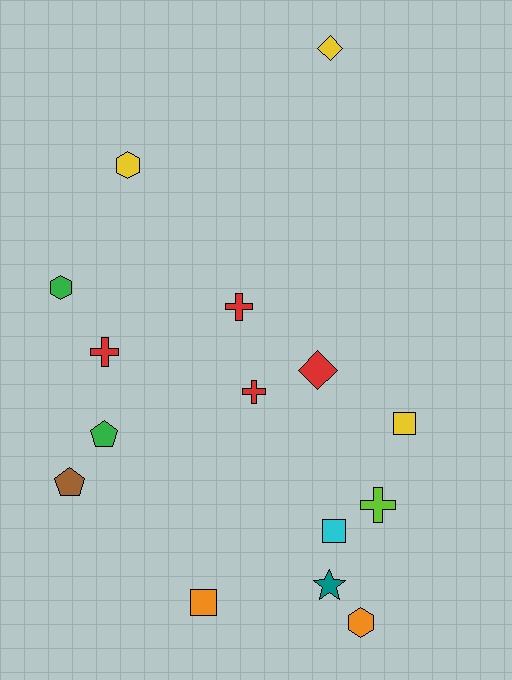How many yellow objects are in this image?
There are 3 yellow objects.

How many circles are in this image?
There are no circles.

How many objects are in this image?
There are 15 objects.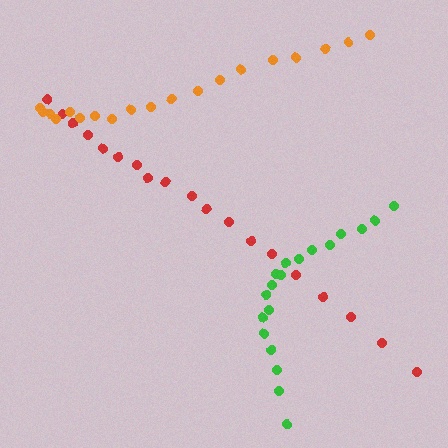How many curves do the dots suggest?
There are 3 distinct paths.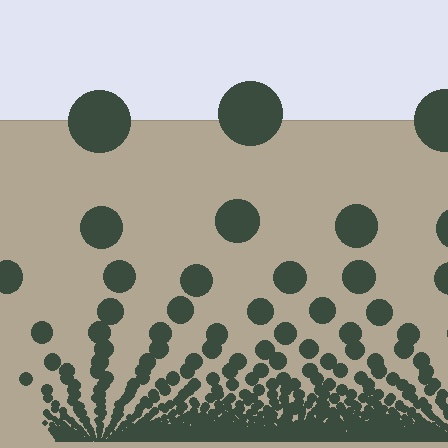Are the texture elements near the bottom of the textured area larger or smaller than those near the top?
Smaller. The gradient is inverted — elements near the bottom are smaller and denser.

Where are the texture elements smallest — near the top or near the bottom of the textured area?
Near the bottom.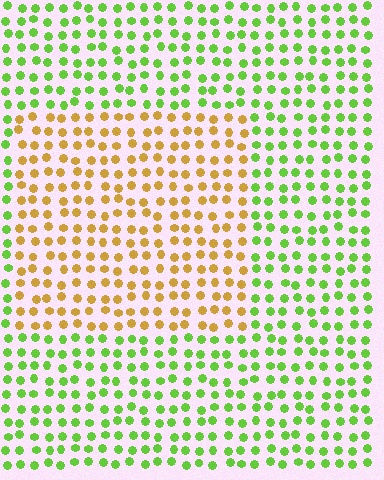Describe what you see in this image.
The image is filled with small lime elements in a uniform arrangement. A rectangle-shaped region is visible where the elements are tinted to a slightly different hue, forming a subtle color boundary.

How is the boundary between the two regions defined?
The boundary is defined purely by a slight shift in hue (about 62 degrees). Spacing, size, and orientation are identical on both sides.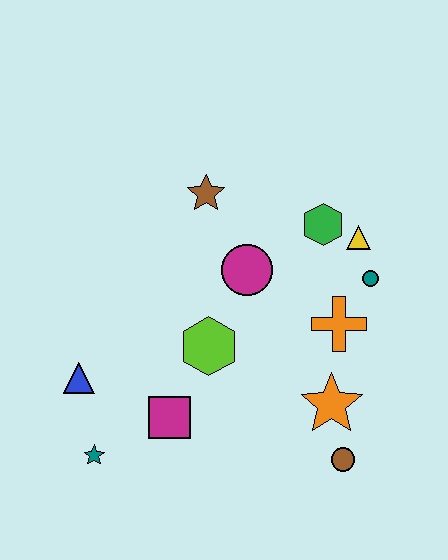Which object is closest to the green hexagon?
The yellow triangle is closest to the green hexagon.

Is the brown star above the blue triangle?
Yes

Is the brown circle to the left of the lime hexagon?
No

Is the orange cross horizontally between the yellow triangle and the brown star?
Yes